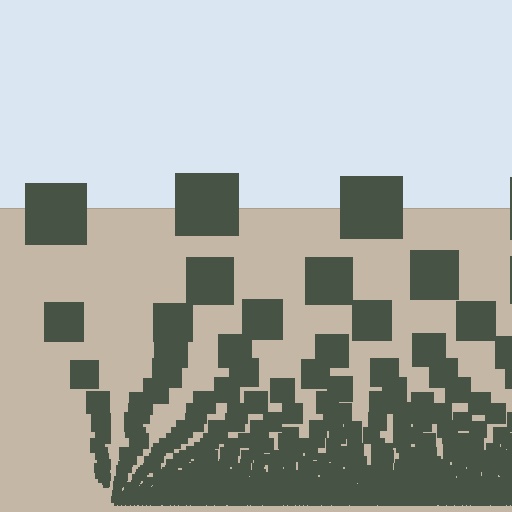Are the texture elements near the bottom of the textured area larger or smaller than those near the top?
Smaller. The gradient is inverted — elements near the bottom are smaller and denser.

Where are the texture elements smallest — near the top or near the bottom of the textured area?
Near the bottom.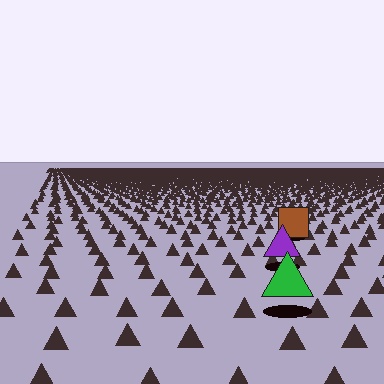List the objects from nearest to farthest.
From nearest to farthest: the green triangle, the purple triangle, the brown square.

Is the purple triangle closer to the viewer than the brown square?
Yes. The purple triangle is closer — you can tell from the texture gradient: the ground texture is coarser near it.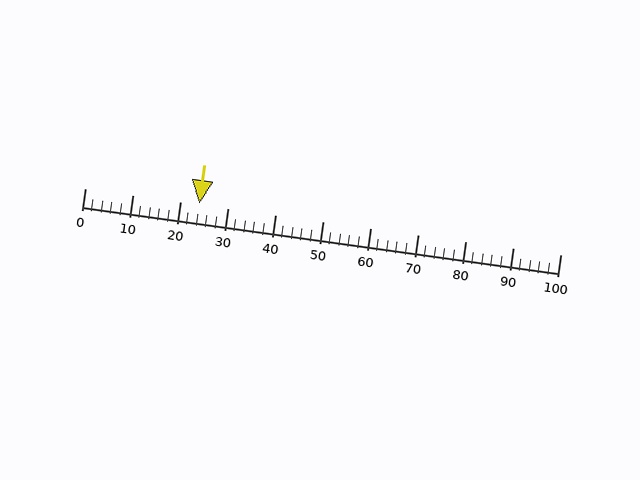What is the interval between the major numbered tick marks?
The major tick marks are spaced 10 units apart.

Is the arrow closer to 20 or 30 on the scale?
The arrow is closer to 20.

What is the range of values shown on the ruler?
The ruler shows values from 0 to 100.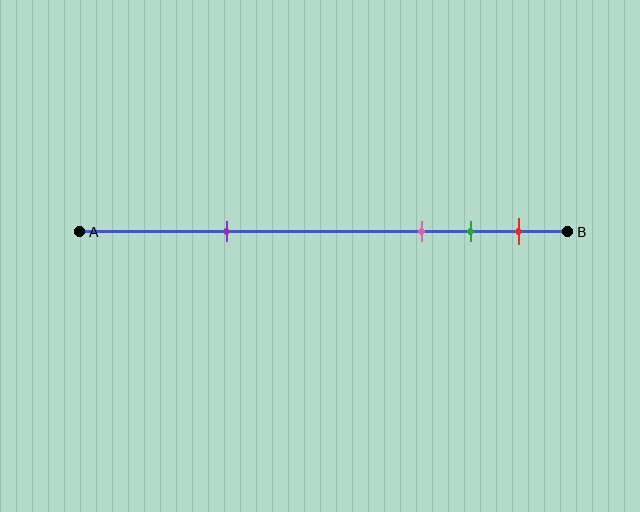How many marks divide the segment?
There are 4 marks dividing the segment.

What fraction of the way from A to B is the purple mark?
The purple mark is approximately 30% (0.3) of the way from A to B.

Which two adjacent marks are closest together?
The green and red marks are the closest adjacent pair.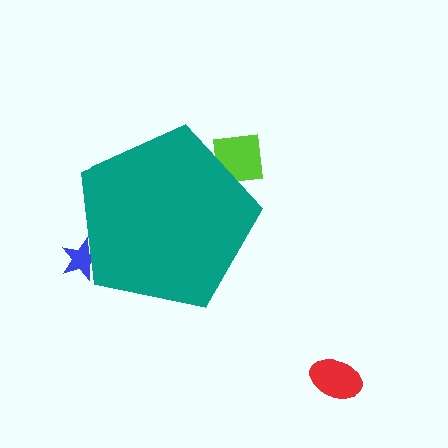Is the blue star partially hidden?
Yes, the blue star is partially hidden behind the teal pentagon.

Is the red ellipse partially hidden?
No, the red ellipse is fully visible.